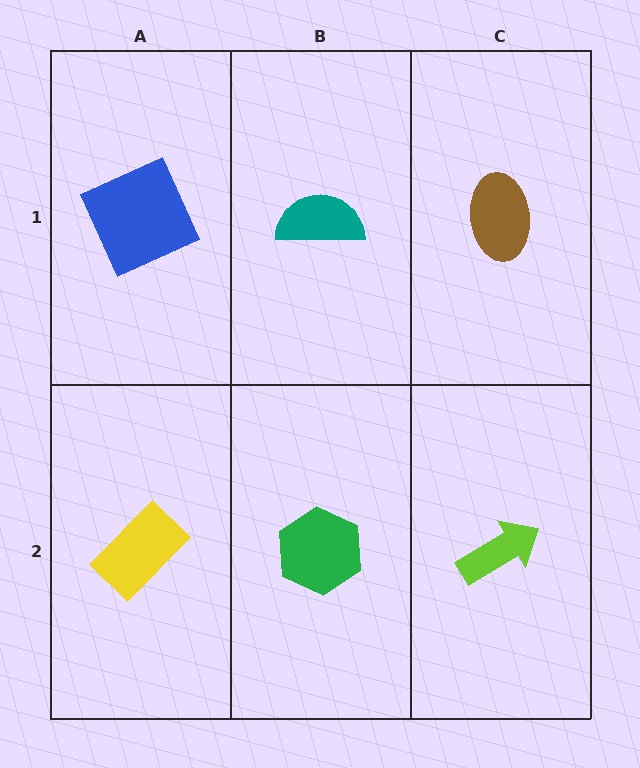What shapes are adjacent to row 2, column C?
A brown ellipse (row 1, column C), a green hexagon (row 2, column B).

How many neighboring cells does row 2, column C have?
2.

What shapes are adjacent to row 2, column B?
A teal semicircle (row 1, column B), a yellow rectangle (row 2, column A), a lime arrow (row 2, column C).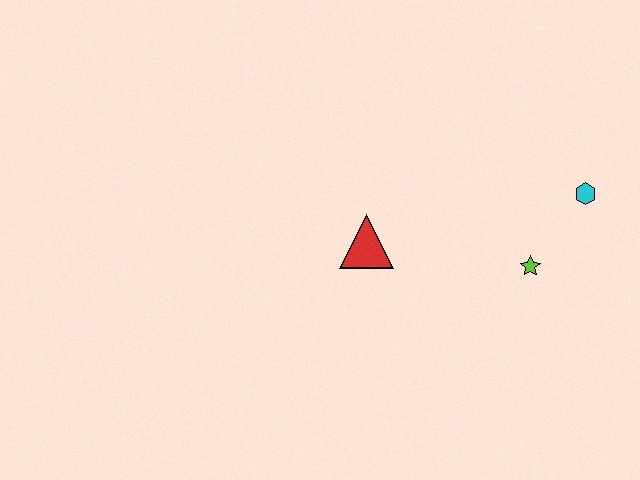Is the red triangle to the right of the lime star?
No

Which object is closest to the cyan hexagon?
The lime star is closest to the cyan hexagon.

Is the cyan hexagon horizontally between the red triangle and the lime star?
No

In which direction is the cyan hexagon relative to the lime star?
The cyan hexagon is above the lime star.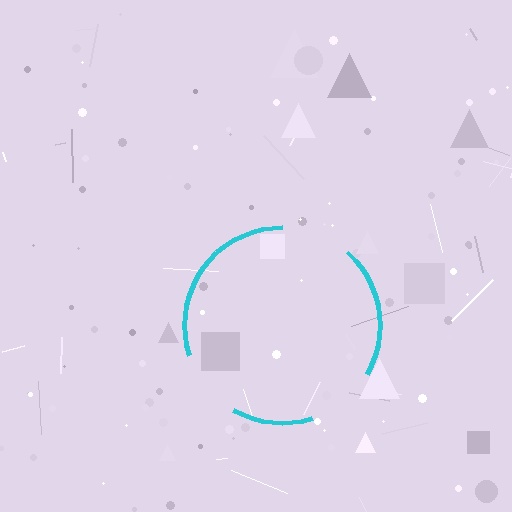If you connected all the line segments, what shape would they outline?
They would outline a circle.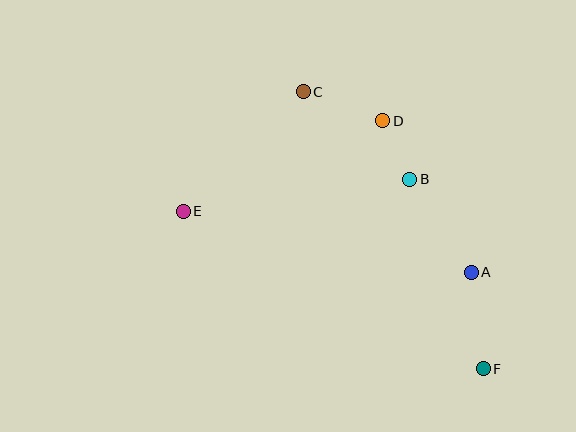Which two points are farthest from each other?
Points E and F are farthest from each other.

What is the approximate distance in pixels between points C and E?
The distance between C and E is approximately 169 pixels.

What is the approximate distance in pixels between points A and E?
The distance between A and E is approximately 295 pixels.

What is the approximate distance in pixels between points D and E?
The distance between D and E is approximately 219 pixels.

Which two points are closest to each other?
Points B and D are closest to each other.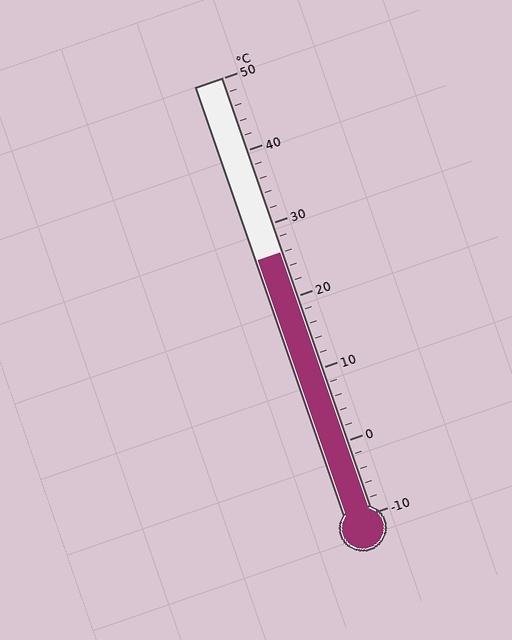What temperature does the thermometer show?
The thermometer shows approximately 26°C.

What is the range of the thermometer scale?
The thermometer scale ranges from -10°C to 50°C.